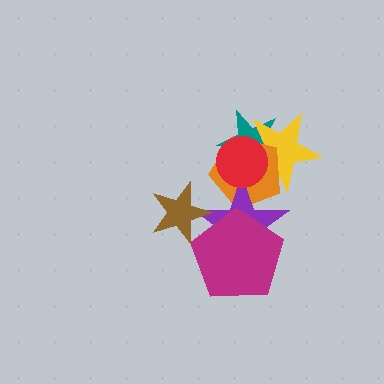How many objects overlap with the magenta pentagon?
2 objects overlap with the magenta pentagon.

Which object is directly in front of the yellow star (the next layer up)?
The orange pentagon is directly in front of the yellow star.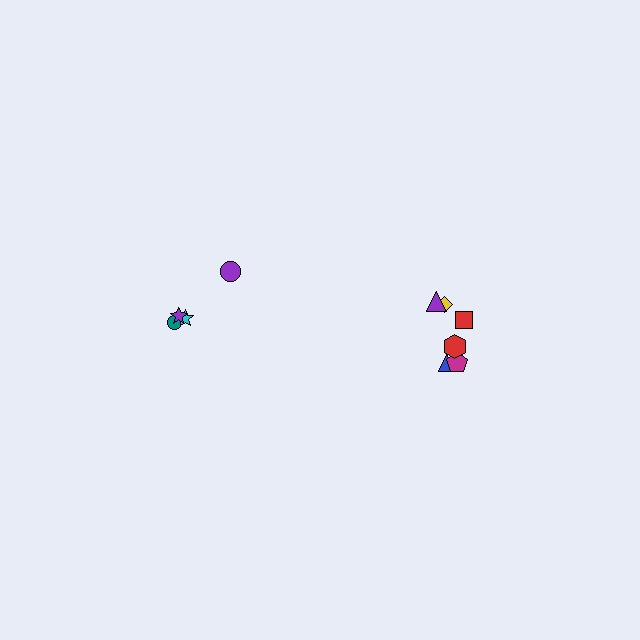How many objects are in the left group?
There are 4 objects.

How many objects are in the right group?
There are 6 objects.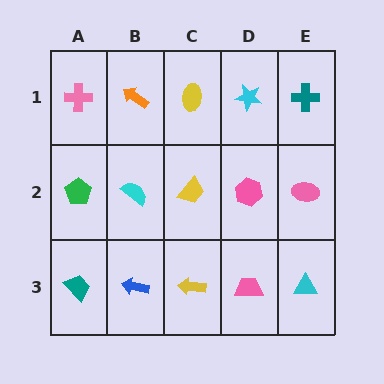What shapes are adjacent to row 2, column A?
A pink cross (row 1, column A), a teal trapezoid (row 3, column A), a cyan semicircle (row 2, column B).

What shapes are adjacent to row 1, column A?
A green pentagon (row 2, column A), an orange arrow (row 1, column B).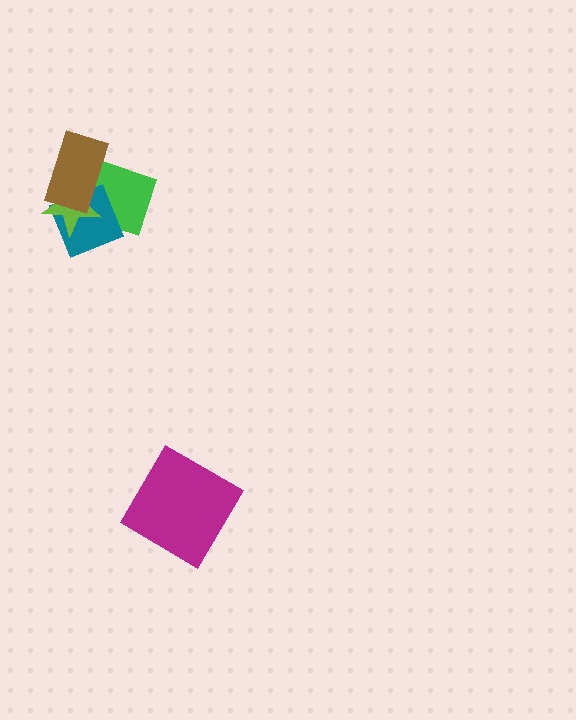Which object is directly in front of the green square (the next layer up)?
The teal diamond is directly in front of the green square.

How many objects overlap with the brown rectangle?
3 objects overlap with the brown rectangle.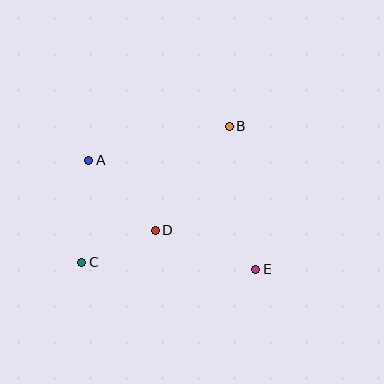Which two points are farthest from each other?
Points B and C are farthest from each other.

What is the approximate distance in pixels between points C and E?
The distance between C and E is approximately 175 pixels.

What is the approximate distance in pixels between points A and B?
The distance between A and B is approximately 144 pixels.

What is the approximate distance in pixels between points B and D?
The distance between B and D is approximately 127 pixels.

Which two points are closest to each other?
Points C and D are closest to each other.